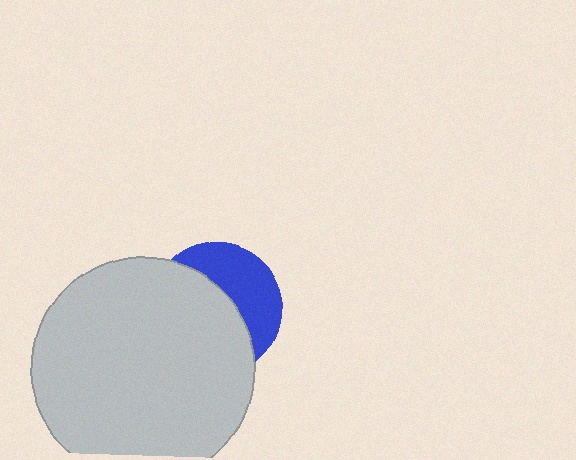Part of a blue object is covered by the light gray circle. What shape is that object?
It is a circle.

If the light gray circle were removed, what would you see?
You would see the complete blue circle.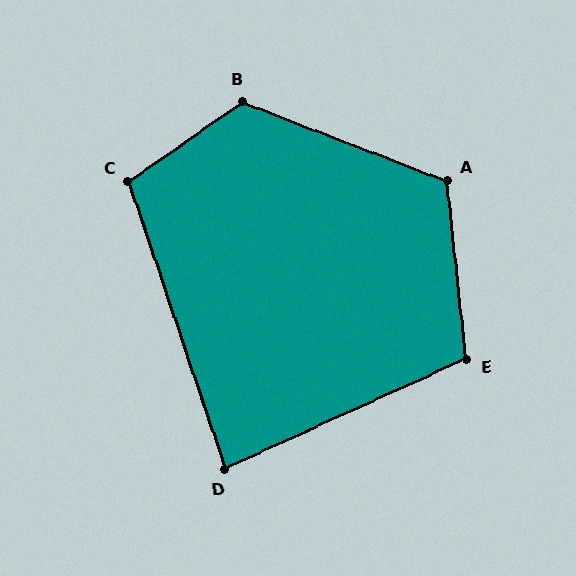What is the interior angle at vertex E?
Approximately 108 degrees (obtuse).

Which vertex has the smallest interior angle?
D, at approximately 84 degrees.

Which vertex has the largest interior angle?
B, at approximately 124 degrees.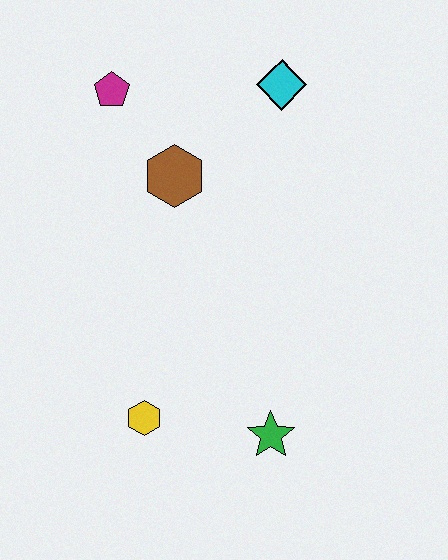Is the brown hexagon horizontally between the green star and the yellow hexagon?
Yes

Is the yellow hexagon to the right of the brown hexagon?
No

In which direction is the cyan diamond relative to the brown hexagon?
The cyan diamond is to the right of the brown hexagon.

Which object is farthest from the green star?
The magenta pentagon is farthest from the green star.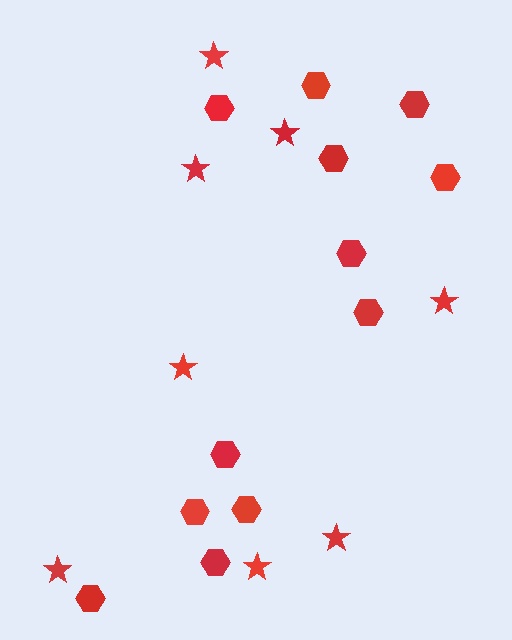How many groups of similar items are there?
There are 2 groups: one group of hexagons (12) and one group of stars (8).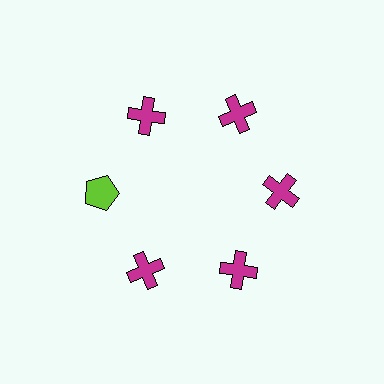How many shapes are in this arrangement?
There are 6 shapes arranged in a ring pattern.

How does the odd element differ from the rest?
It differs in both color (lime instead of magenta) and shape (pentagon instead of cross).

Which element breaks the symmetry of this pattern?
The lime pentagon at roughly the 9 o'clock position breaks the symmetry. All other shapes are magenta crosses.